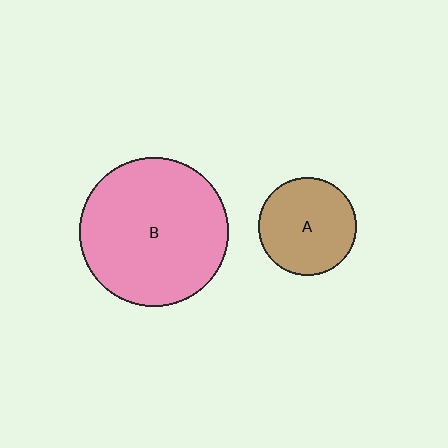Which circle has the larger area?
Circle B (pink).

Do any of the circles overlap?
No, none of the circles overlap.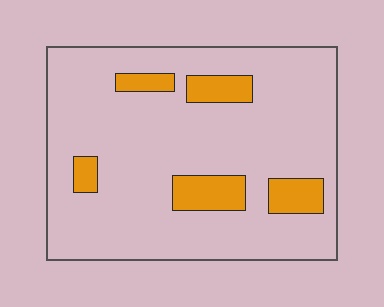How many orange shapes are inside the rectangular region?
5.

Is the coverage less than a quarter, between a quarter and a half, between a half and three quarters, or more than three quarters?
Less than a quarter.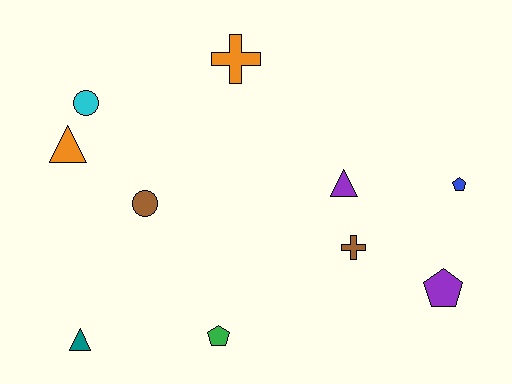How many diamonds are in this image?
There are no diamonds.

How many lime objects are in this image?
There are no lime objects.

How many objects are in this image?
There are 10 objects.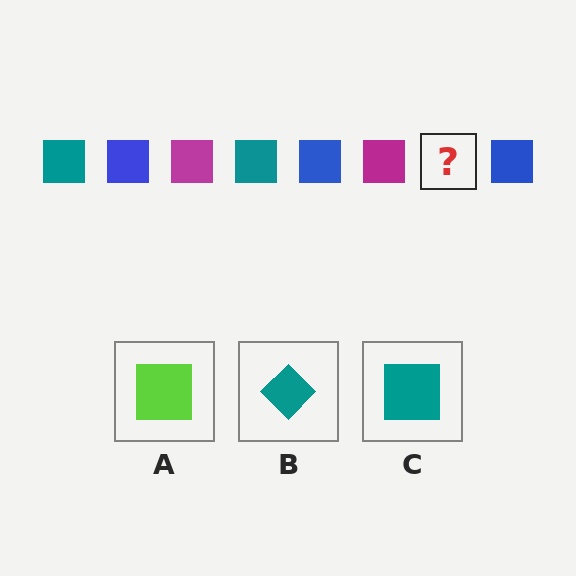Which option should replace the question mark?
Option C.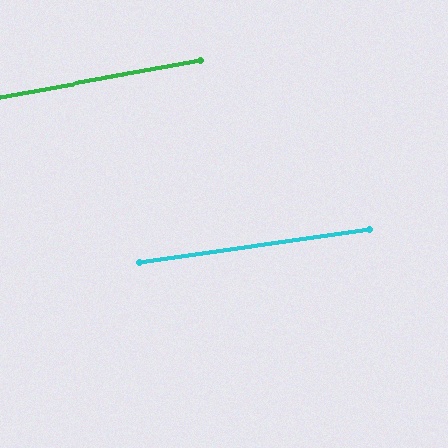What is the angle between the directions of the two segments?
Approximately 2 degrees.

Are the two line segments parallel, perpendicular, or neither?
Parallel — their directions differ by only 1.9°.